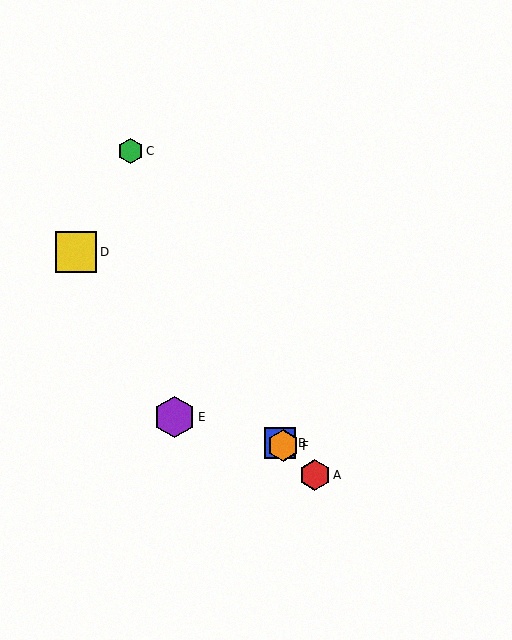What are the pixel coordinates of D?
Object D is at (76, 252).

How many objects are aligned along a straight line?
4 objects (A, B, D, F) are aligned along a straight line.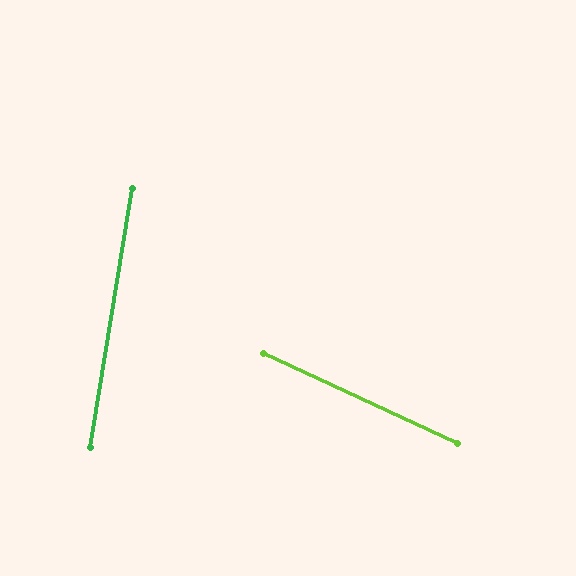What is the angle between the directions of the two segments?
Approximately 74 degrees.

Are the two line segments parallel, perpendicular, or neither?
Neither parallel nor perpendicular — they differ by about 74°.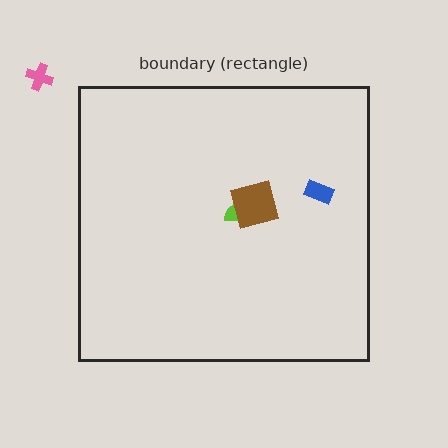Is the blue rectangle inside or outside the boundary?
Inside.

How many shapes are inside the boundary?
3 inside, 1 outside.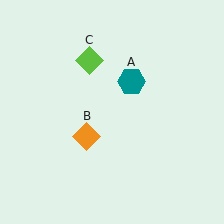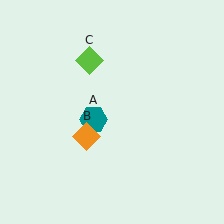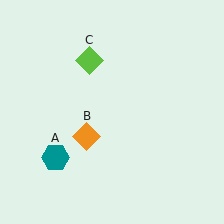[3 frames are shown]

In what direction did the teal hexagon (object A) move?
The teal hexagon (object A) moved down and to the left.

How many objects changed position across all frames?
1 object changed position: teal hexagon (object A).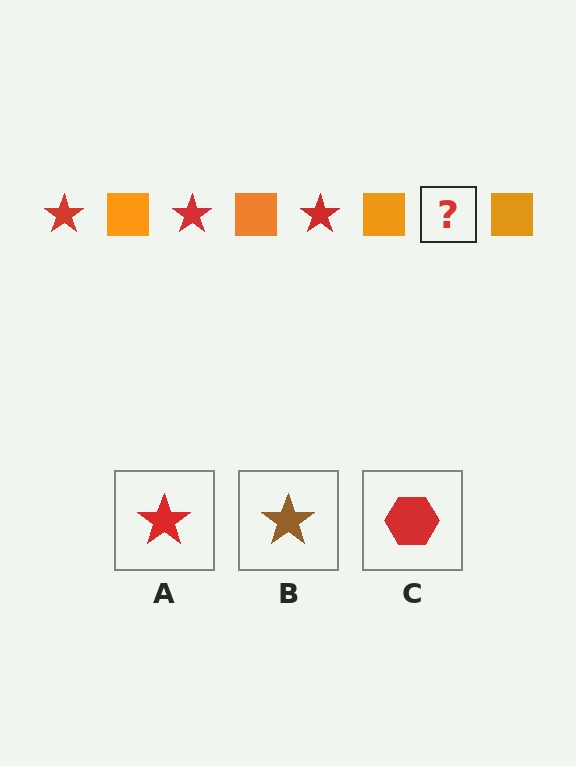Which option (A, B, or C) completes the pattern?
A.